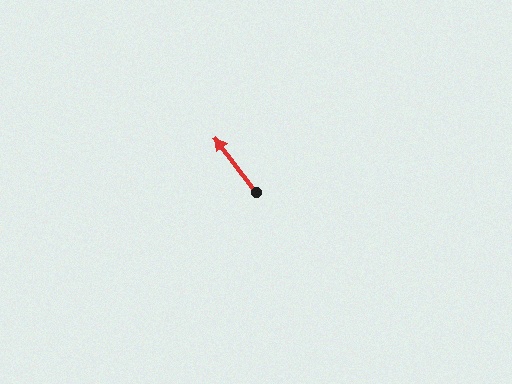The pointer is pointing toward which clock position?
Roughly 11 o'clock.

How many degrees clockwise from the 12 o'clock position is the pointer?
Approximately 322 degrees.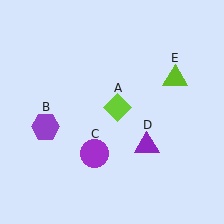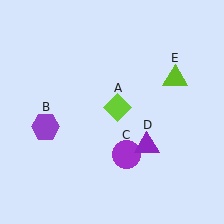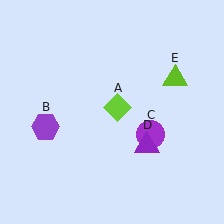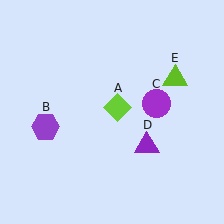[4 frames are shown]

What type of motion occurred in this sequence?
The purple circle (object C) rotated counterclockwise around the center of the scene.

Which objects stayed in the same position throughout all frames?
Lime diamond (object A) and purple hexagon (object B) and purple triangle (object D) and lime triangle (object E) remained stationary.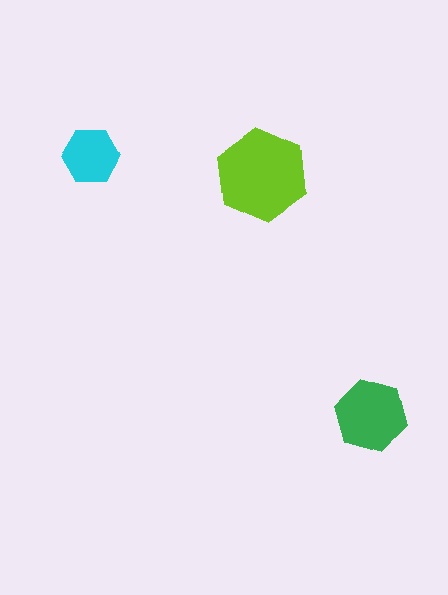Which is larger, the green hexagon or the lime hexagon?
The lime one.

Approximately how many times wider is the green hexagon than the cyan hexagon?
About 1.5 times wider.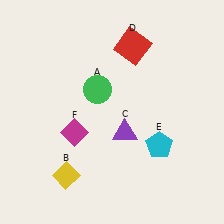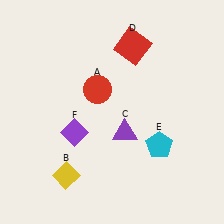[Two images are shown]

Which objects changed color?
A changed from green to red. F changed from magenta to purple.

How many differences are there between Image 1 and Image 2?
There are 2 differences between the two images.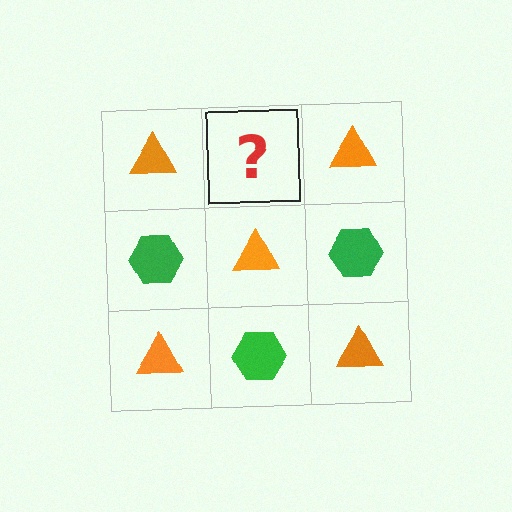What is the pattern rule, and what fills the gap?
The rule is that it alternates orange triangle and green hexagon in a checkerboard pattern. The gap should be filled with a green hexagon.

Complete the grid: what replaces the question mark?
The question mark should be replaced with a green hexagon.